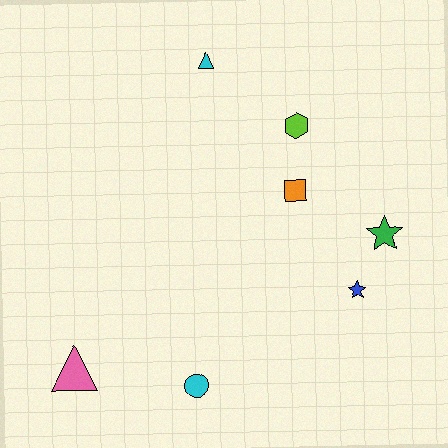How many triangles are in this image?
There are 2 triangles.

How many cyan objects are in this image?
There are 2 cyan objects.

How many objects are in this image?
There are 7 objects.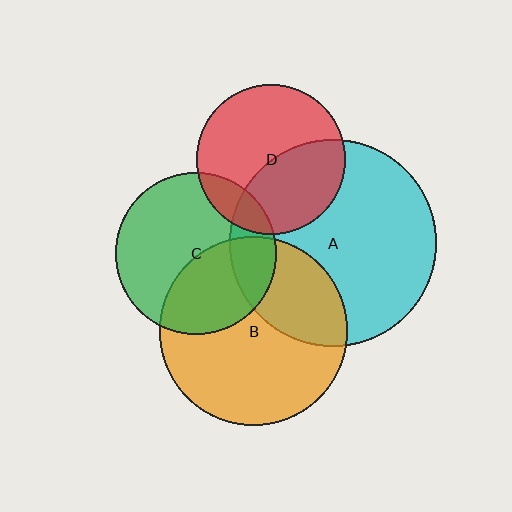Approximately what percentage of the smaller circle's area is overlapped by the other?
Approximately 15%.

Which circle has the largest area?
Circle A (cyan).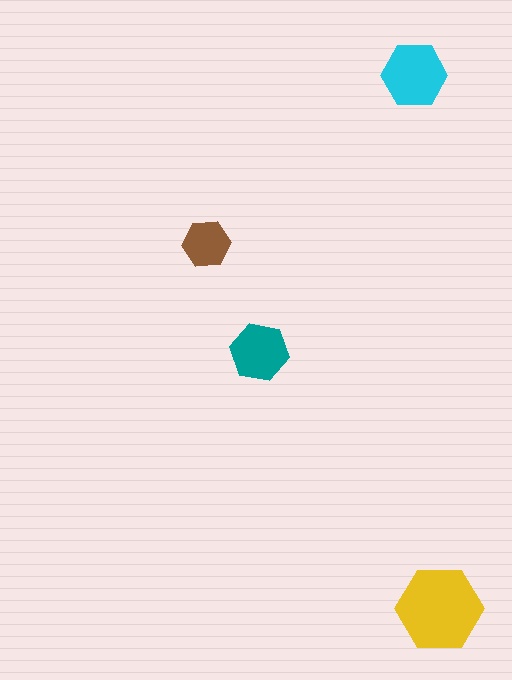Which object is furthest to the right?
The yellow hexagon is rightmost.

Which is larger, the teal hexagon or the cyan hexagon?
The cyan one.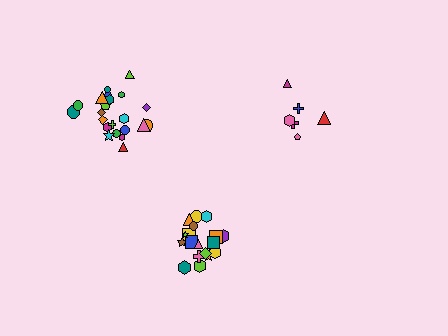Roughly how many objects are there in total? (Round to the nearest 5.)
Roughly 45 objects in total.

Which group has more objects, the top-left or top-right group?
The top-left group.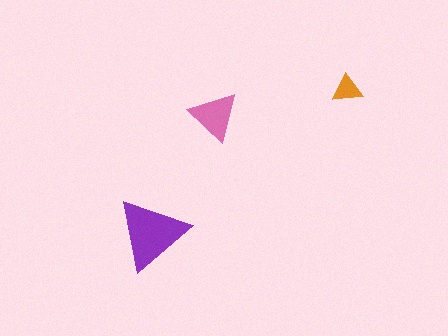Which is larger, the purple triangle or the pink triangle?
The purple one.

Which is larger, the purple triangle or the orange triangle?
The purple one.